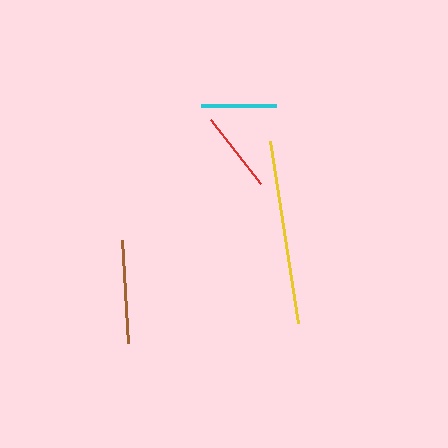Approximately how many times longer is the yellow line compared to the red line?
The yellow line is approximately 2.3 times the length of the red line.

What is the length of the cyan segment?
The cyan segment is approximately 75 pixels long.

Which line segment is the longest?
The yellow line is the longest at approximately 184 pixels.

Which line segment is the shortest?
The cyan line is the shortest at approximately 75 pixels.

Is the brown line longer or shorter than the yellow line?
The yellow line is longer than the brown line.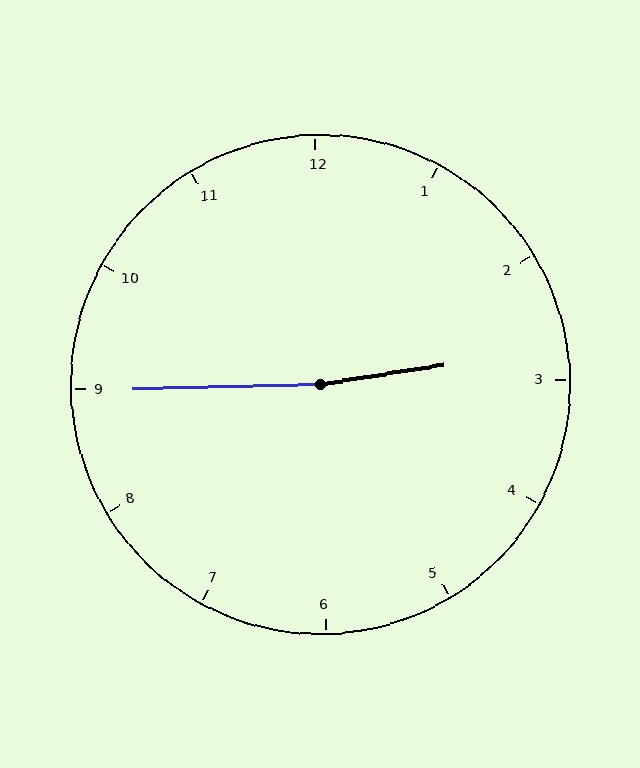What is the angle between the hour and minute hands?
Approximately 172 degrees.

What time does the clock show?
2:45.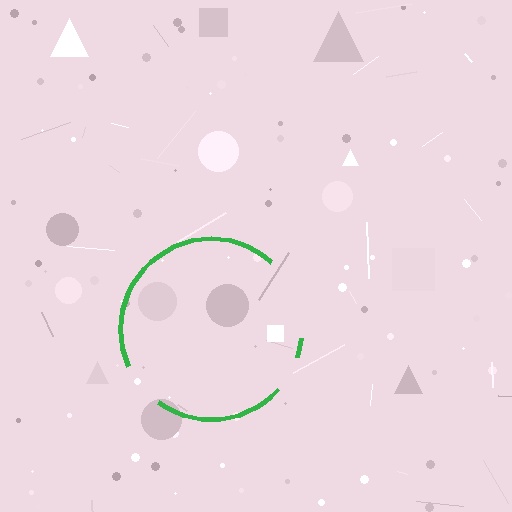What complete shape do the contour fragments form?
The contour fragments form a circle.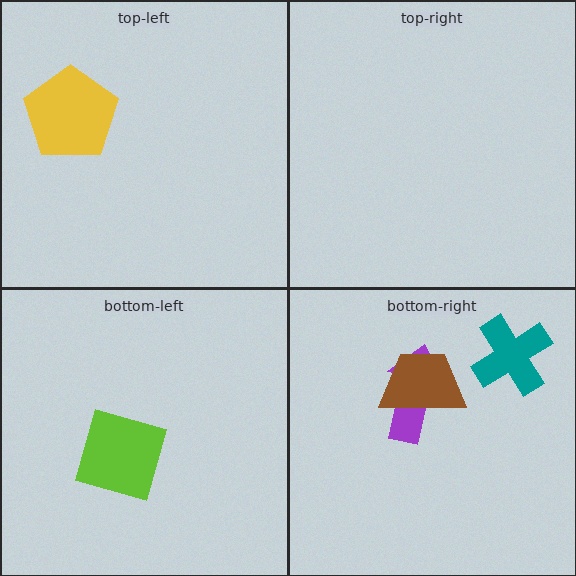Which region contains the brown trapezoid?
The bottom-right region.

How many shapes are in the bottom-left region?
1.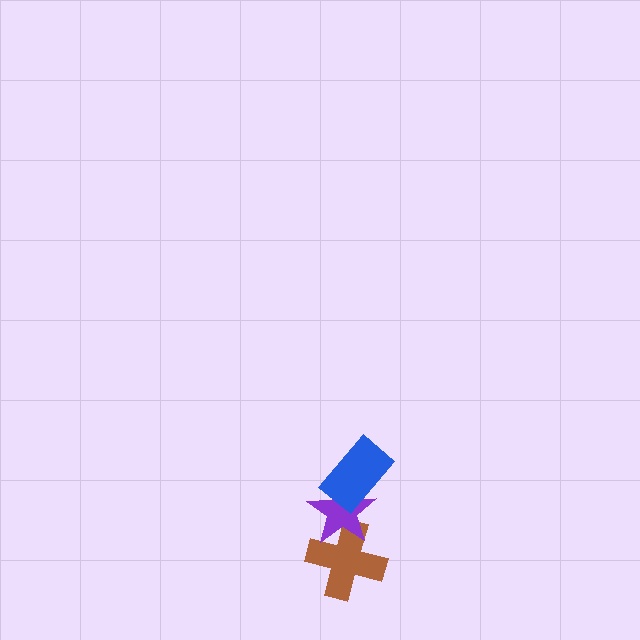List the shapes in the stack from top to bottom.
From top to bottom: the blue rectangle, the purple star, the brown cross.